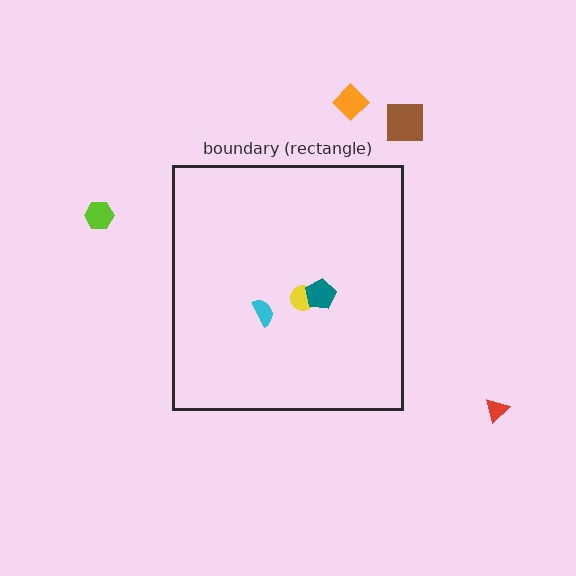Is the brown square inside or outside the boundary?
Outside.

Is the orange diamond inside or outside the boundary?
Outside.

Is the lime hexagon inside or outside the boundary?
Outside.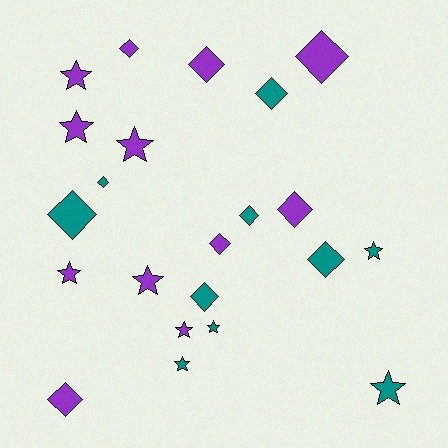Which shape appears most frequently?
Diamond, with 12 objects.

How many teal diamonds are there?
There are 6 teal diamonds.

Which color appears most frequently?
Purple, with 12 objects.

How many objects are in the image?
There are 22 objects.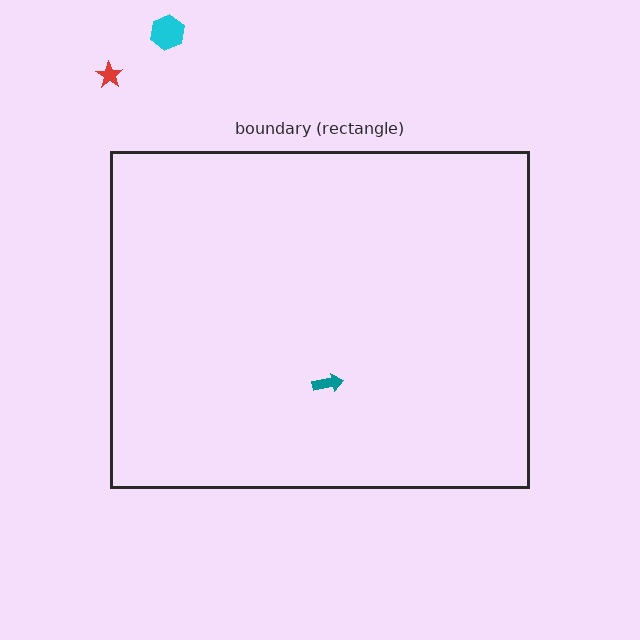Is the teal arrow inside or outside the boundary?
Inside.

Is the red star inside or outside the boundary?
Outside.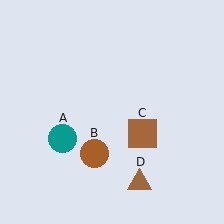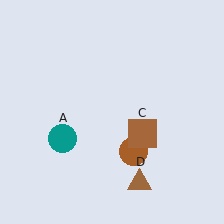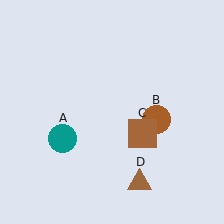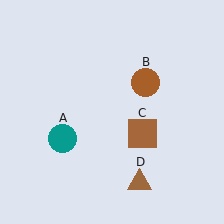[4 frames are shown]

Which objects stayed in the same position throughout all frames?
Teal circle (object A) and brown square (object C) and brown triangle (object D) remained stationary.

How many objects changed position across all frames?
1 object changed position: brown circle (object B).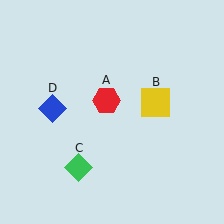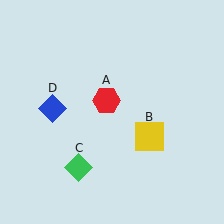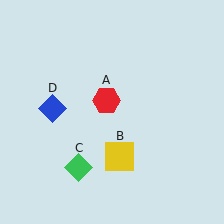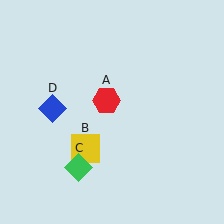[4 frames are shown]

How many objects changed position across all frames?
1 object changed position: yellow square (object B).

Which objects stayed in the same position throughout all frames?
Red hexagon (object A) and green diamond (object C) and blue diamond (object D) remained stationary.